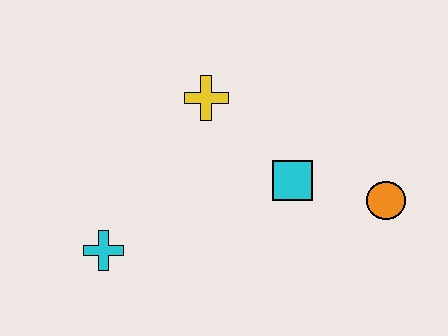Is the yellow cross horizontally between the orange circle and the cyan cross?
Yes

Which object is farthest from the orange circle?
The cyan cross is farthest from the orange circle.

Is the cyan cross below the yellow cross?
Yes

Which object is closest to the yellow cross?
The cyan square is closest to the yellow cross.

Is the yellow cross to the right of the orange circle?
No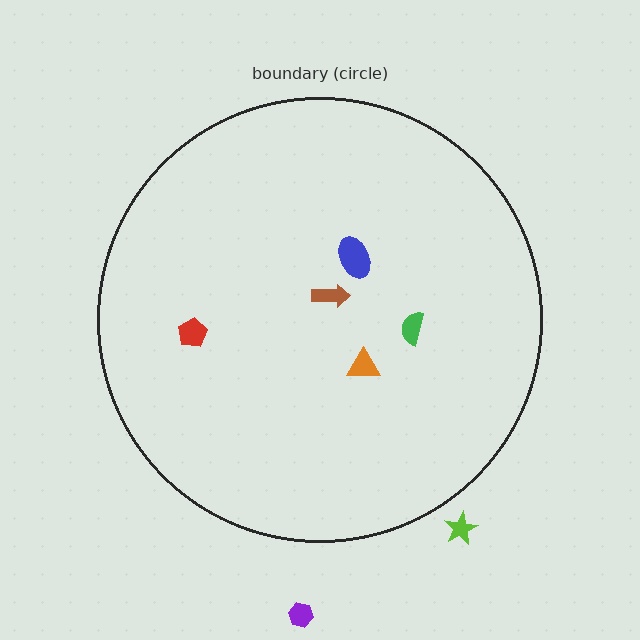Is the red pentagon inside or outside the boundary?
Inside.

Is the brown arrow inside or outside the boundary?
Inside.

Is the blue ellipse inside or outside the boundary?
Inside.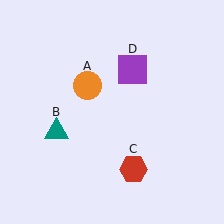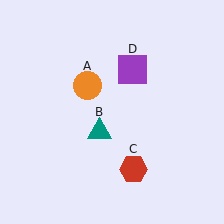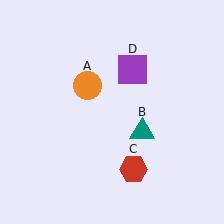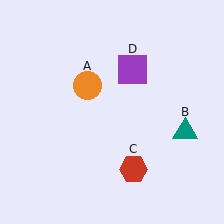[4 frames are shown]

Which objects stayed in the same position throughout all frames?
Orange circle (object A) and red hexagon (object C) and purple square (object D) remained stationary.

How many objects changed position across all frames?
1 object changed position: teal triangle (object B).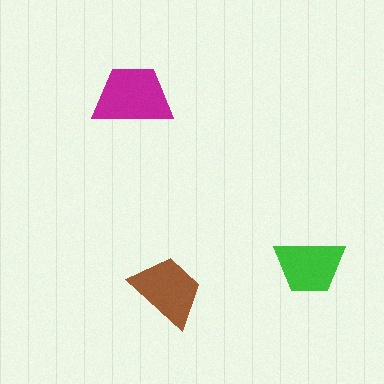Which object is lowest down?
The brown trapezoid is bottommost.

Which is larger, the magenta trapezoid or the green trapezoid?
The magenta one.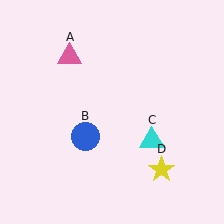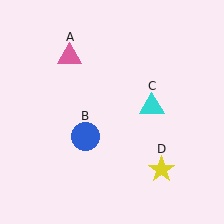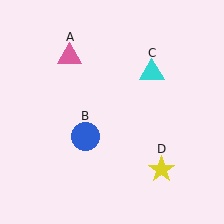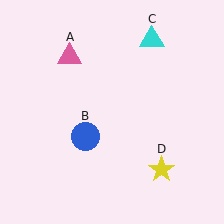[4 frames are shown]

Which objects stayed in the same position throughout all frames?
Pink triangle (object A) and blue circle (object B) and yellow star (object D) remained stationary.